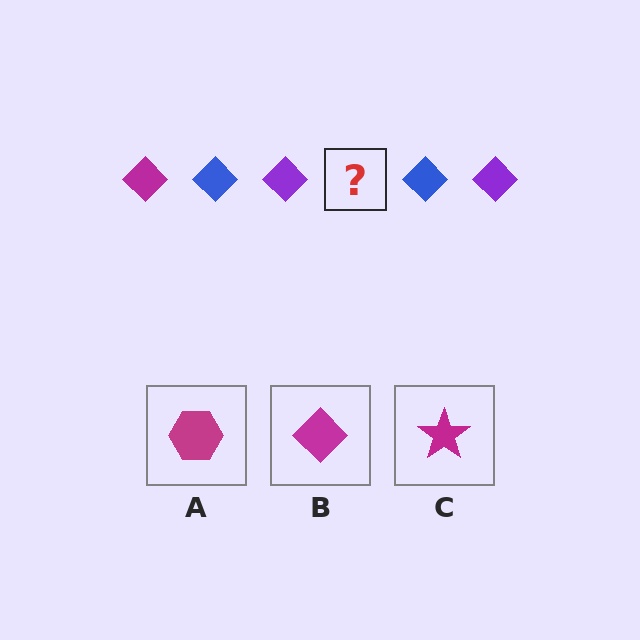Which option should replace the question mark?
Option B.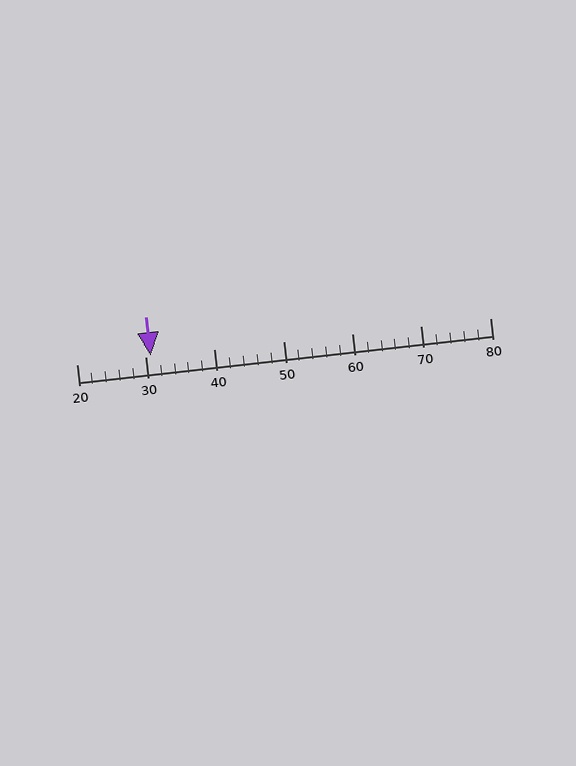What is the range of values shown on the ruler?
The ruler shows values from 20 to 80.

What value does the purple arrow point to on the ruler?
The purple arrow points to approximately 31.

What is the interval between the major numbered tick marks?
The major tick marks are spaced 10 units apart.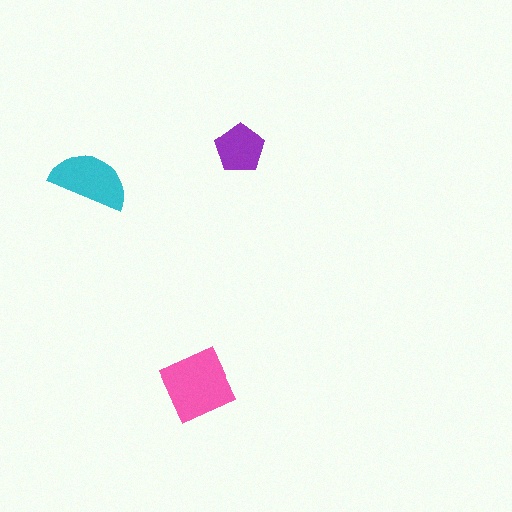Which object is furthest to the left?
The cyan semicircle is leftmost.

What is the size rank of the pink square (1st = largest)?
1st.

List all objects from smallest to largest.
The purple pentagon, the cyan semicircle, the pink square.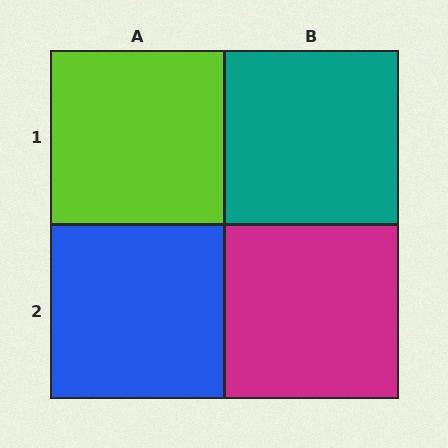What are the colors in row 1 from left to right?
Lime, teal.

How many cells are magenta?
1 cell is magenta.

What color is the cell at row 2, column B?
Magenta.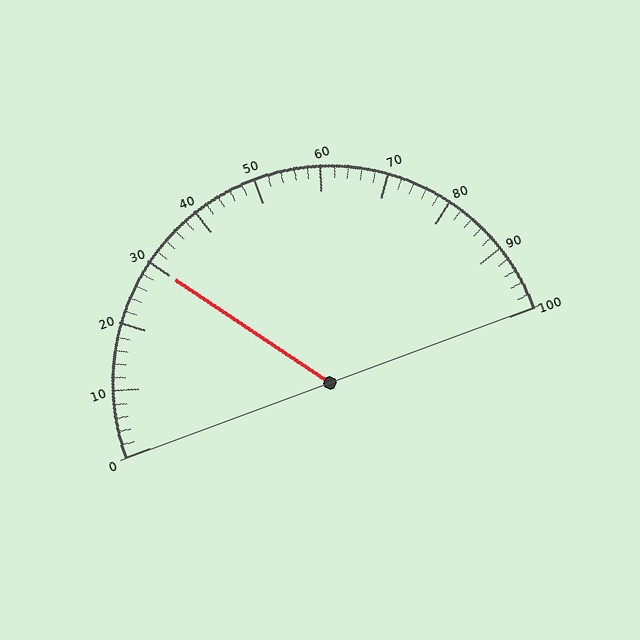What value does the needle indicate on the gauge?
The needle indicates approximately 30.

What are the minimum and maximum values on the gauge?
The gauge ranges from 0 to 100.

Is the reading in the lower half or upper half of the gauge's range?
The reading is in the lower half of the range (0 to 100).